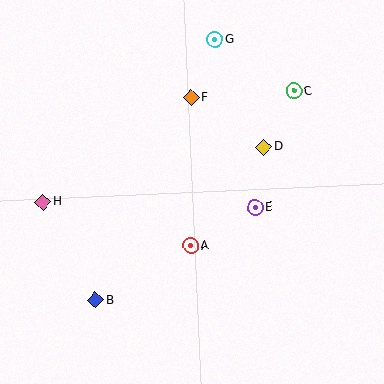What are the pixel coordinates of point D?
Point D is at (264, 147).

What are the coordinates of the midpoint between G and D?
The midpoint between G and D is at (239, 93).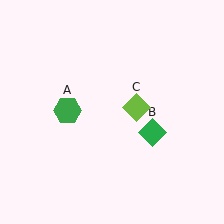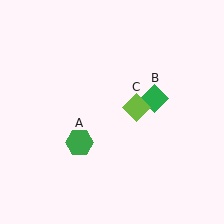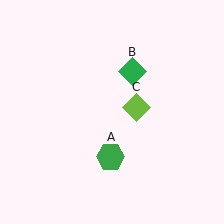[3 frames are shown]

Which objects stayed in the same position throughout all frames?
Lime diamond (object C) remained stationary.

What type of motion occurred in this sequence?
The green hexagon (object A), green diamond (object B) rotated counterclockwise around the center of the scene.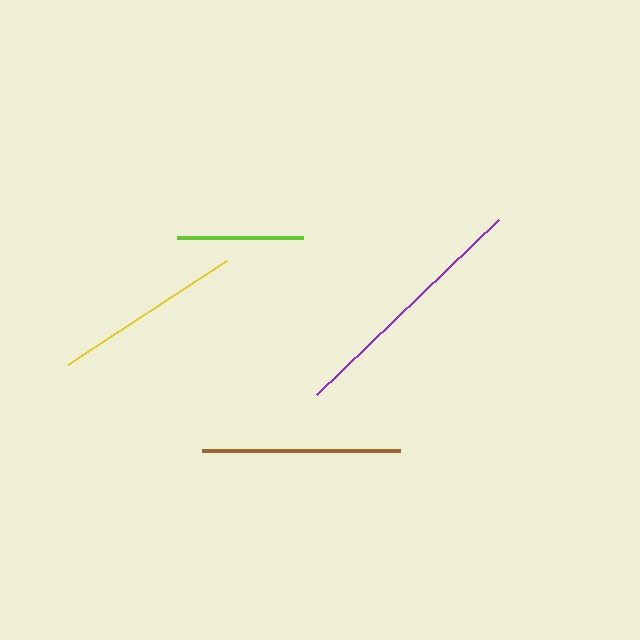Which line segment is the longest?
The purple line is the longest at approximately 252 pixels.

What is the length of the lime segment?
The lime segment is approximately 126 pixels long.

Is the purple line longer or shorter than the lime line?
The purple line is longer than the lime line.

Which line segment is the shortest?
The lime line is the shortest at approximately 126 pixels.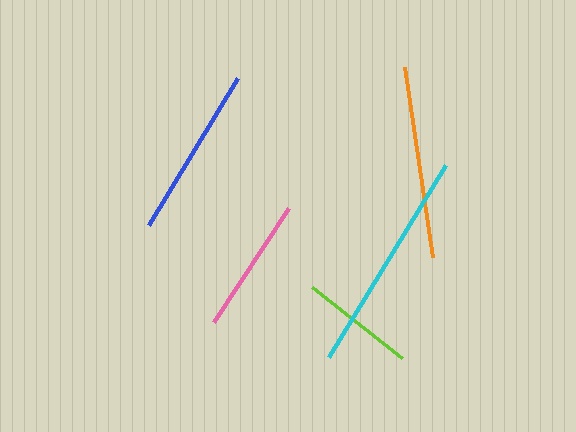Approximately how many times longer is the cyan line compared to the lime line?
The cyan line is approximately 2.0 times the length of the lime line.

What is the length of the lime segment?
The lime segment is approximately 114 pixels long.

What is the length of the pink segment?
The pink segment is approximately 136 pixels long.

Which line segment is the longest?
The cyan line is the longest at approximately 225 pixels.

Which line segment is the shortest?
The lime line is the shortest at approximately 114 pixels.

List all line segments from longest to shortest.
From longest to shortest: cyan, orange, blue, pink, lime.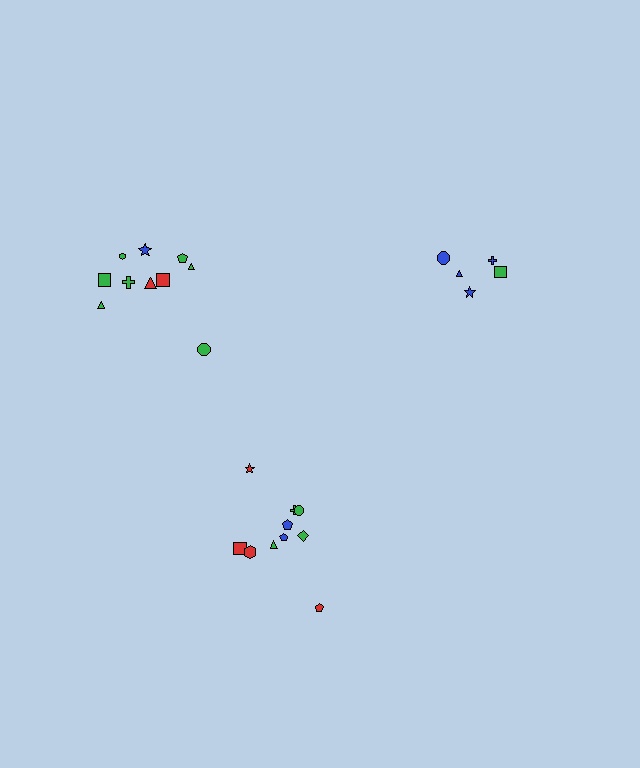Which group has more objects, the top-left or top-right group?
The top-left group.